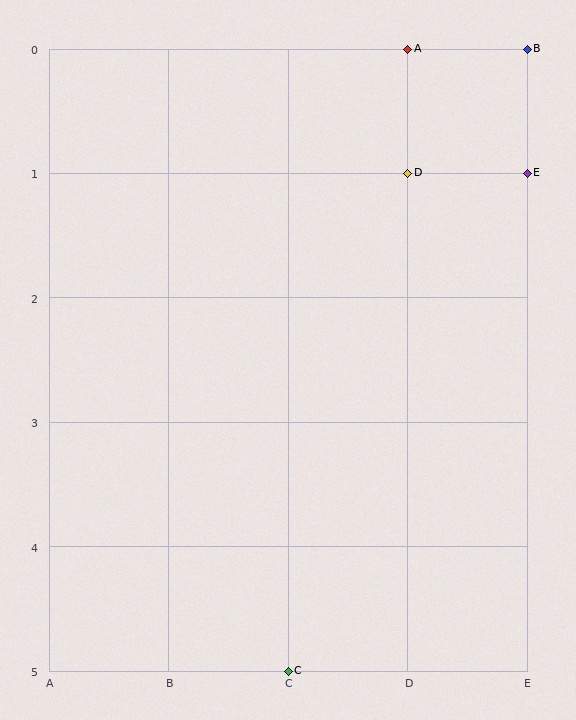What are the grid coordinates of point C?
Point C is at grid coordinates (C, 5).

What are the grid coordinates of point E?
Point E is at grid coordinates (E, 1).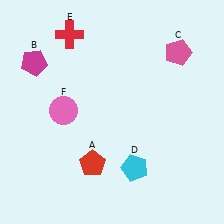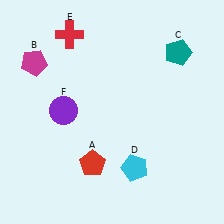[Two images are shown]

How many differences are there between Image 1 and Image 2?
There are 2 differences between the two images.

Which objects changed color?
C changed from pink to teal. F changed from pink to purple.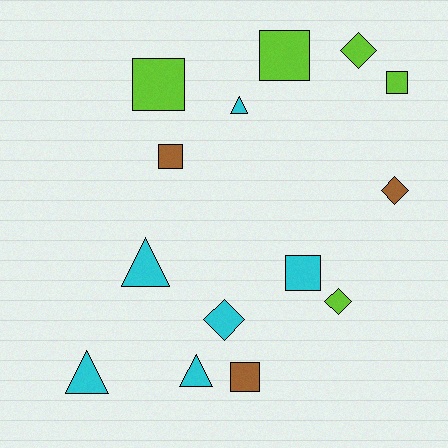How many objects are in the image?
There are 14 objects.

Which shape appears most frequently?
Square, with 6 objects.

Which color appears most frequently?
Cyan, with 6 objects.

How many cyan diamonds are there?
There is 1 cyan diamond.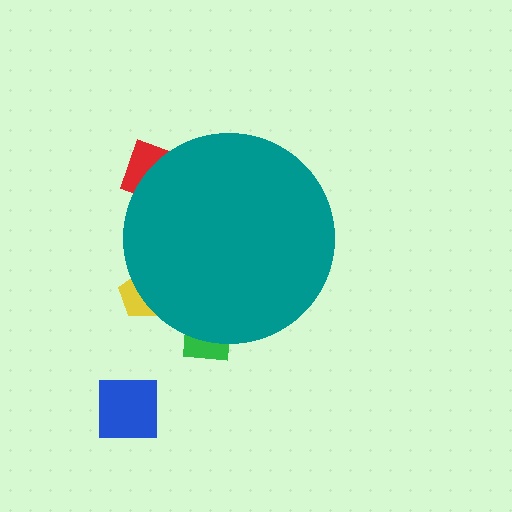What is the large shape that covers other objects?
A teal circle.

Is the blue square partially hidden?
No, the blue square is fully visible.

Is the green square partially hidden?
Yes, the green square is partially hidden behind the teal circle.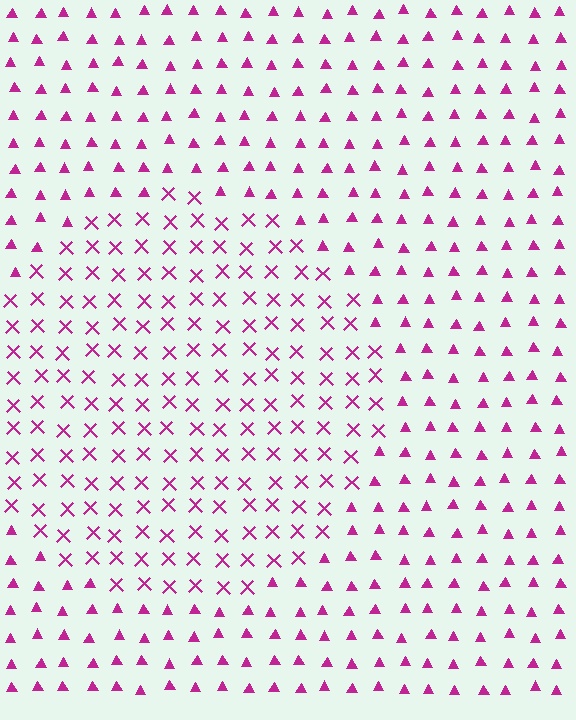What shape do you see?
I see a circle.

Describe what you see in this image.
The image is filled with small magenta elements arranged in a uniform grid. A circle-shaped region contains X marks, while the surrounding area contains triangles. The boundary is defined purely by the change in element shape.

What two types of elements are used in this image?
The image uses X marks inside the circle region and triangles outside it.